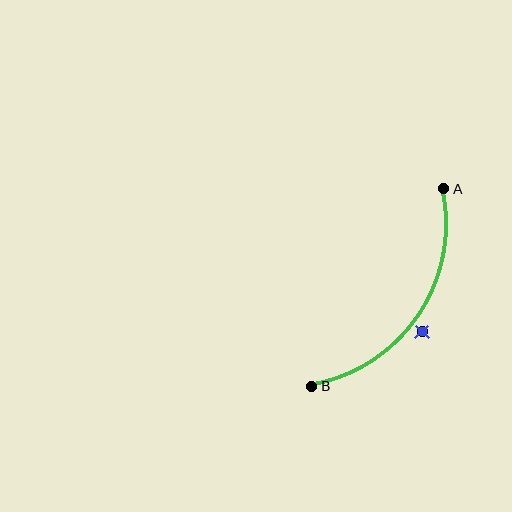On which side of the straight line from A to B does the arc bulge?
The arc bulges below and to the right of the straight line connecting A and B.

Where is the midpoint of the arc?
The arc midpoint is the point on the curve farthest from the straight line joining A and B. It sits below and to the right of that line.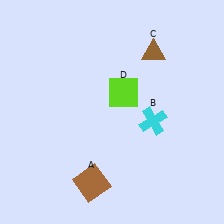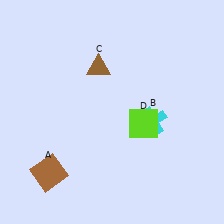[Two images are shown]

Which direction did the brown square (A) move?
The brown square (A) moved left.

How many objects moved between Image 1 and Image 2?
3 objects moved between the two images.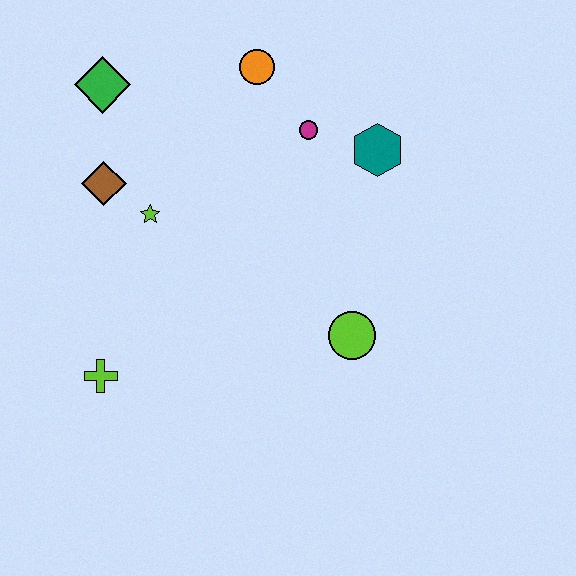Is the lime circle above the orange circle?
No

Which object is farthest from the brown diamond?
The lime circle is farthest from the brown diamond.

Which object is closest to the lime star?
The brown diamond is closest to the lime star.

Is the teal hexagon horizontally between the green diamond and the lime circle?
No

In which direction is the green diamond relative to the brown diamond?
The green diamond is above the brown diamond.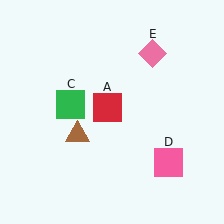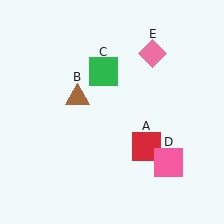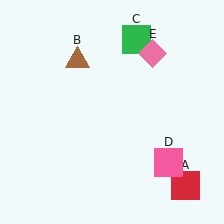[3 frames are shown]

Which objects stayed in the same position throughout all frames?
Pink square (object D) and pink diamond (object E) remained stationary.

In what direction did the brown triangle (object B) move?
The brown triangle (object B) moved up.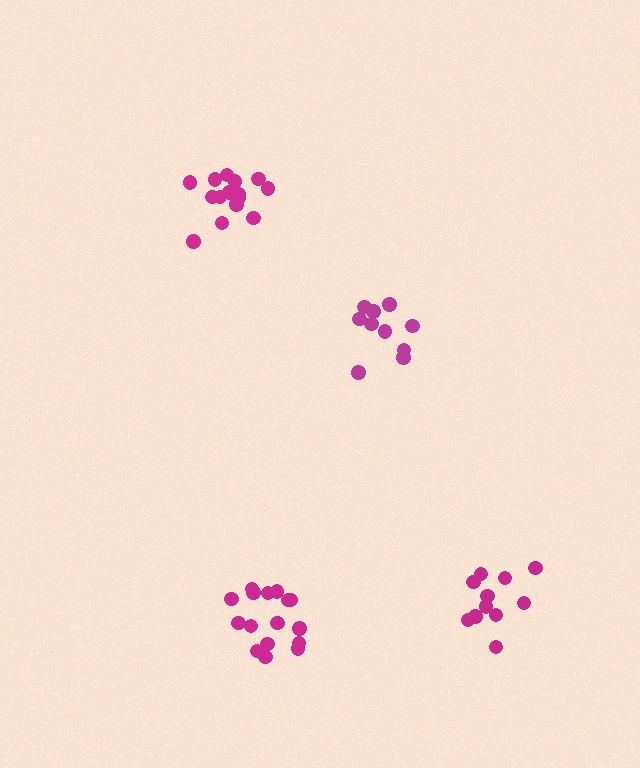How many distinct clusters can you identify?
There are 4 distinct clusters.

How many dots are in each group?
Group 1: 16 dots, Group 2: 10 dots, Group 3: 11 dots, Group 4: 15 dots (52 total).